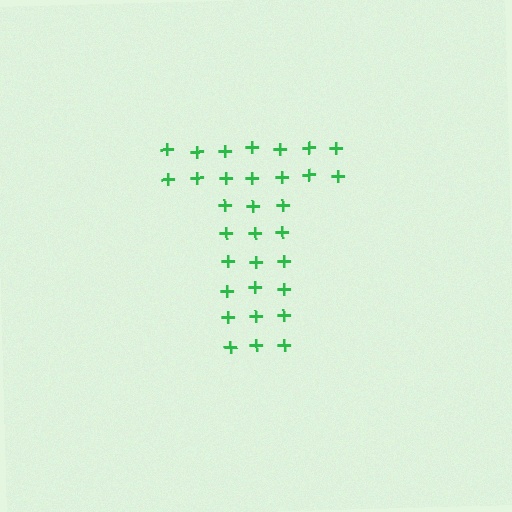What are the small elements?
The small elements are plus signs.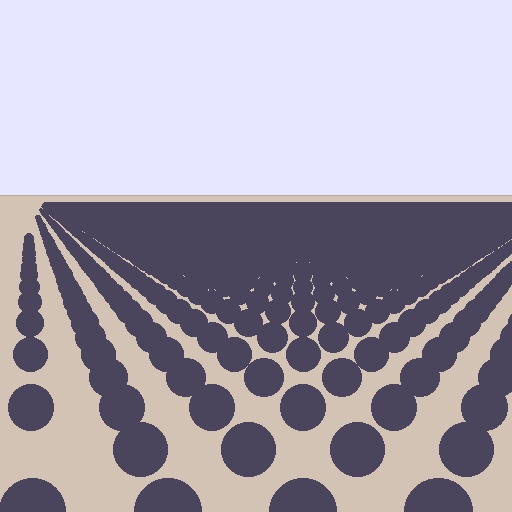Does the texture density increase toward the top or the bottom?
Density increases toward the top.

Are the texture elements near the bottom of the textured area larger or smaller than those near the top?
Larger. Near the bottom, elements are closer to the viewer and appear at a bigger on-screen size.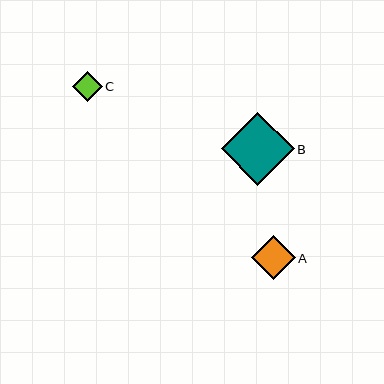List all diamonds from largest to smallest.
From largest to smallest: B, A, C.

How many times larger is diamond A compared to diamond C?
Diamond A is approximately 1.5 times the size of diamond C.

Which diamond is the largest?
Diamond B is the largest with a size of approximately 73 pixels.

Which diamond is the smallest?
Diamond C is the smallest with a size of approximately 30 pixels.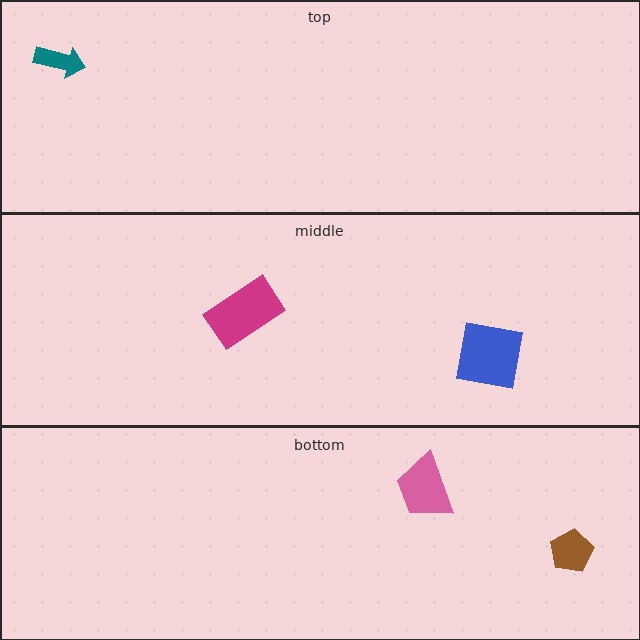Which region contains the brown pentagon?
The bottom region.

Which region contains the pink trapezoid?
The bottom region.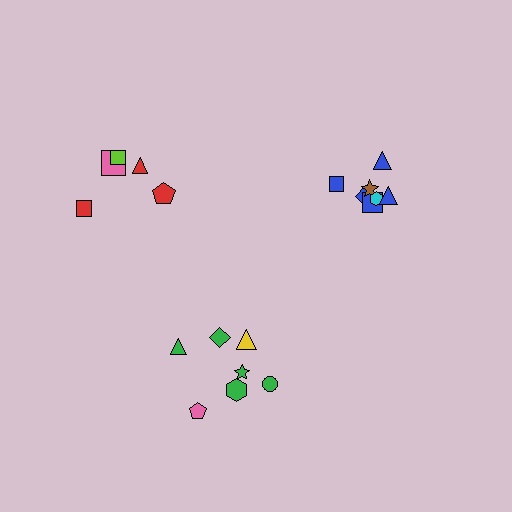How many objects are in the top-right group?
There are 7 objects.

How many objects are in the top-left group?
There are 5 objects.